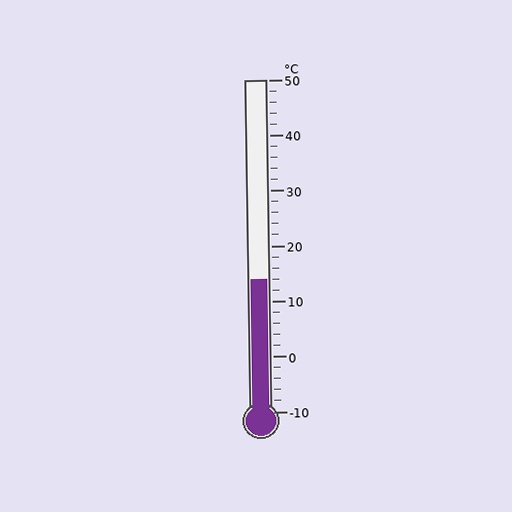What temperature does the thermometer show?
The thermometer shows approximately 14°C.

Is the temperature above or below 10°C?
The temperature is above 10°C.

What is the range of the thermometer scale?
The thermometer scale ranges from -10°C to 50°C.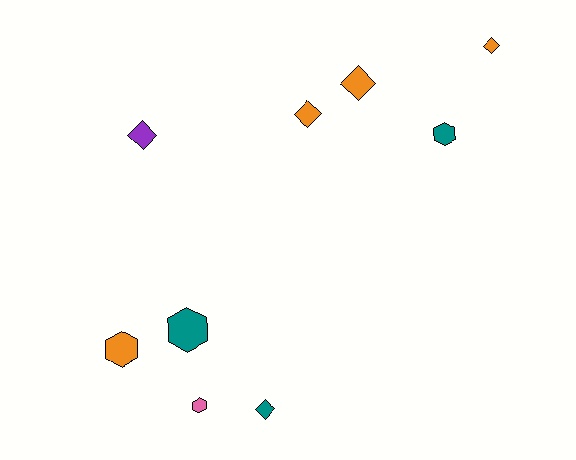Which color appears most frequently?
Orange, with 4 objects.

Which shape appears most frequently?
Diamond, with 5 objects.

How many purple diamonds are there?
There is 1 purple diamond.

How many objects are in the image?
There are 9 objects.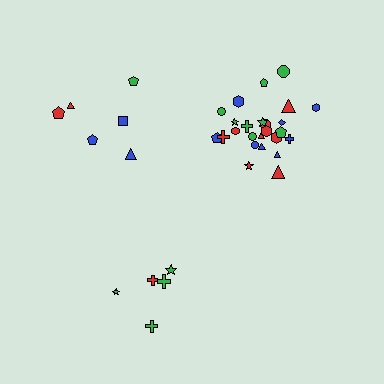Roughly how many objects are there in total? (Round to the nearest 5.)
Roughly 35 objects in total.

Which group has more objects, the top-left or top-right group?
The top-right group.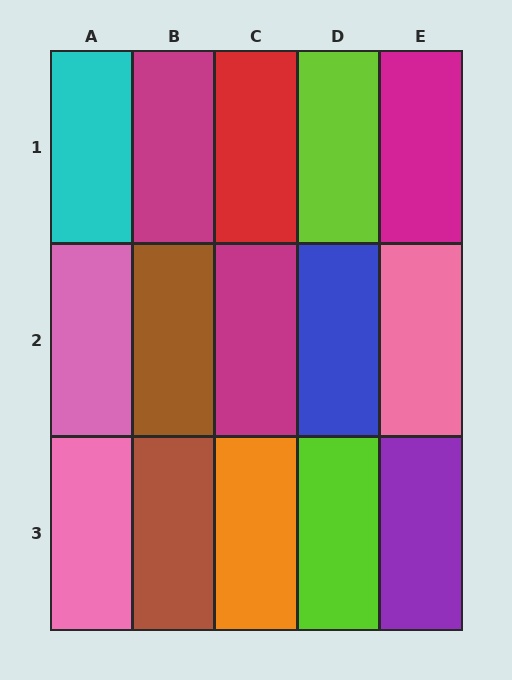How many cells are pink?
3 cells are pink.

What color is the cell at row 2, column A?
Pink.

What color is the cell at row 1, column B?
Magenta.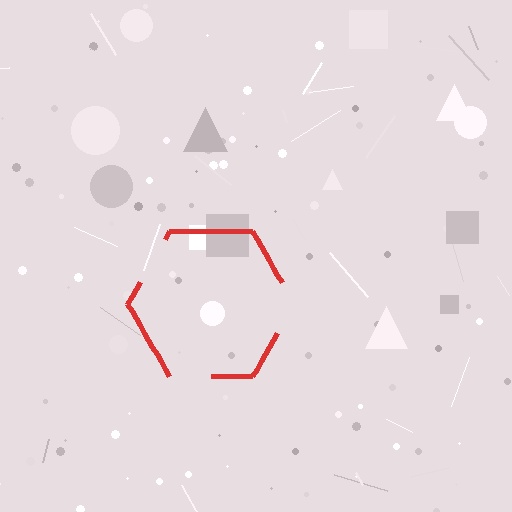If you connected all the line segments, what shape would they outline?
They would outline a hexagon.